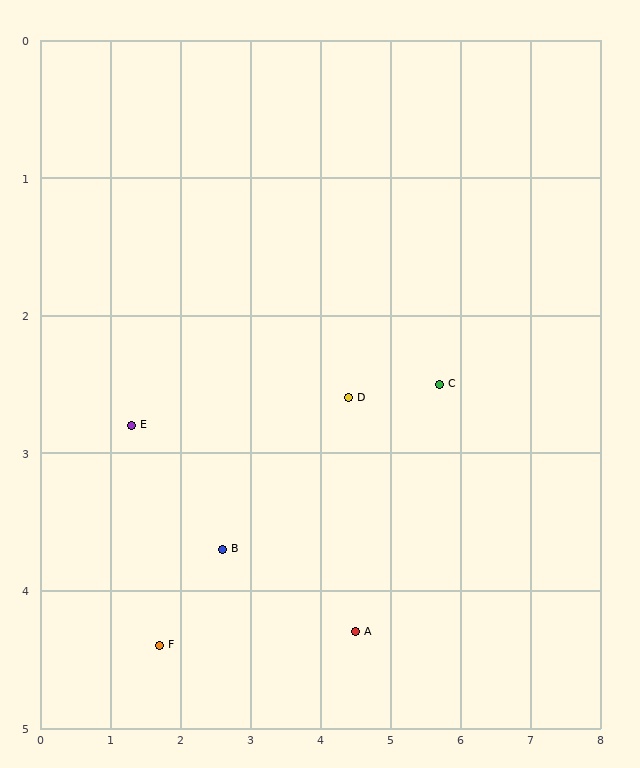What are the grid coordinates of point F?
Point F is at approximately (1.7, 4.4).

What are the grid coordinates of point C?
Point C is at approximately (5.7, 2.5).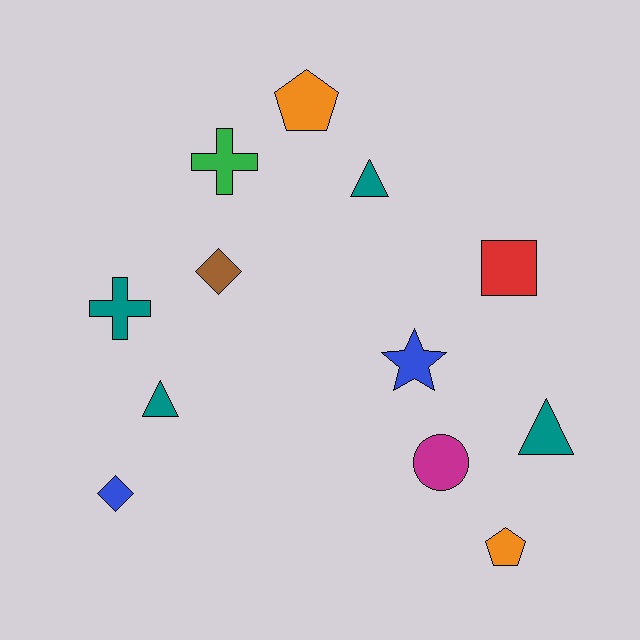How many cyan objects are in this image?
There are no cyan objects.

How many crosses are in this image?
There are 2 crosses.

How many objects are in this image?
There are 12 objects.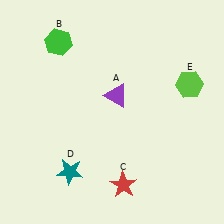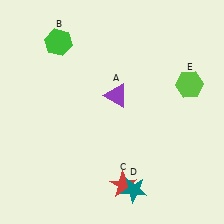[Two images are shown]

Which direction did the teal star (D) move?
The teal star (D) moved right.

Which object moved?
The teal star (D) moved right.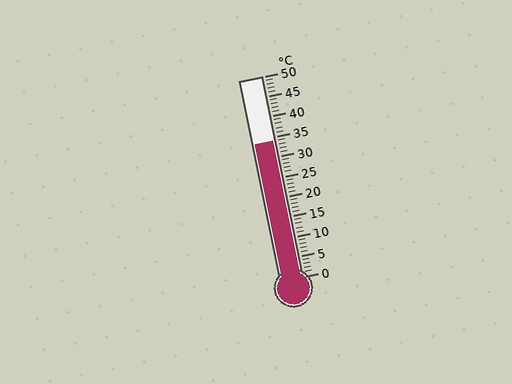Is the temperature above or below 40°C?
The temperature is below 40°C.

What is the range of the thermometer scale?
The thermometer scale ranges from 0°C to 50°C.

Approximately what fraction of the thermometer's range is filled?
The thermometer is filled to approximately 70% of its range.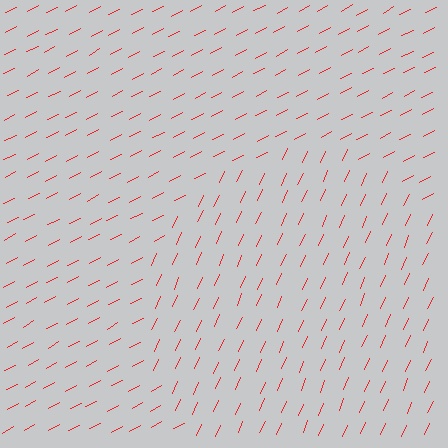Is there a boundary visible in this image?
Yes, there is a texture boundary formed by a change in line orientation.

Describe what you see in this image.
The image is filled with small red line segments. A circle region in the image has lines oriented differently from the surrounding lines, creating a visible texture boundary.